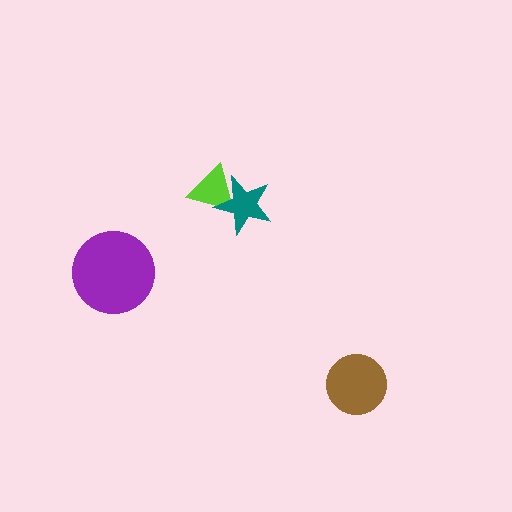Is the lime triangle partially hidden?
Yes, it is partially covered by another shape.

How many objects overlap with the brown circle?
0 objects overlap with the brown circle.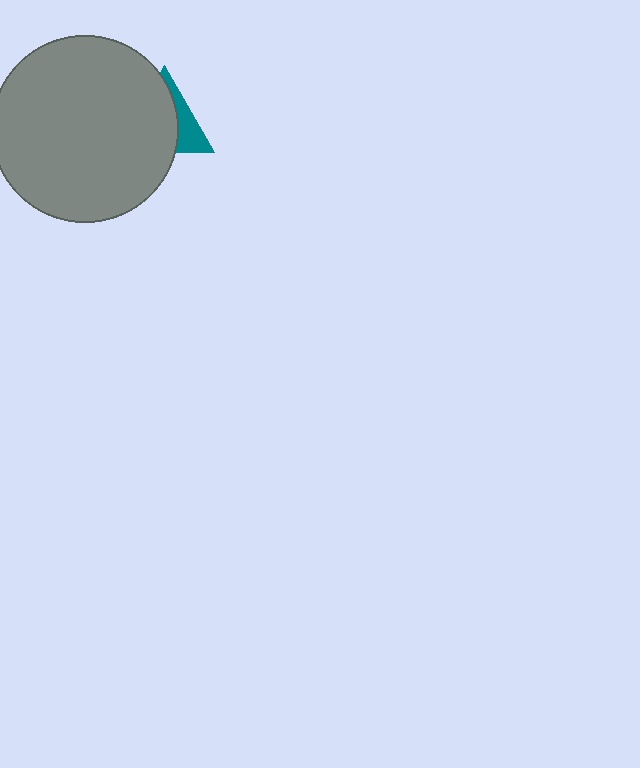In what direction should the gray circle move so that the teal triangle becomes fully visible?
The gray circle should move left. That is the shortest direction to clear the overlap and leave the teal triangle fully visible.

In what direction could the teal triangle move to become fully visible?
The teal triangle could move right. That would shift it out from behind the gray circle entirely.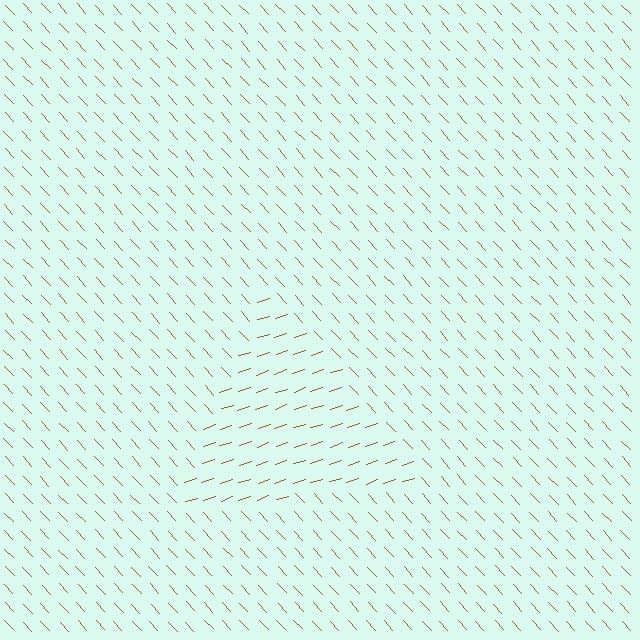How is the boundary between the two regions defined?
The boundary is defined purely by a change in line orientation (approximately 66 degrees difference). All lines are the same color and thickness.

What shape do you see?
I see a triangle.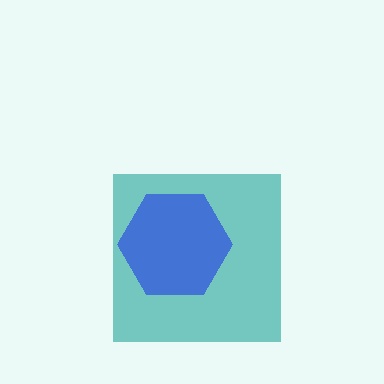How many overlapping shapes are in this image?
There are 2 overlapping shapes in the image.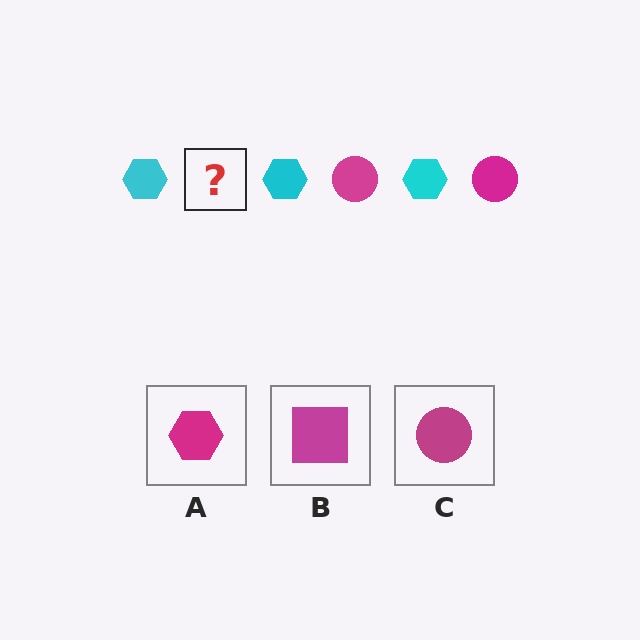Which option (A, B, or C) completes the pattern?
C.